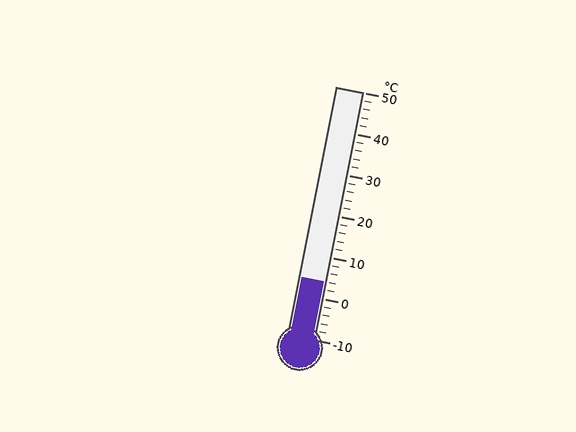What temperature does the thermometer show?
The thermometer shows approximately 4°C.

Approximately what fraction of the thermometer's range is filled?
The thermometer is filled to approximately 25% of its range.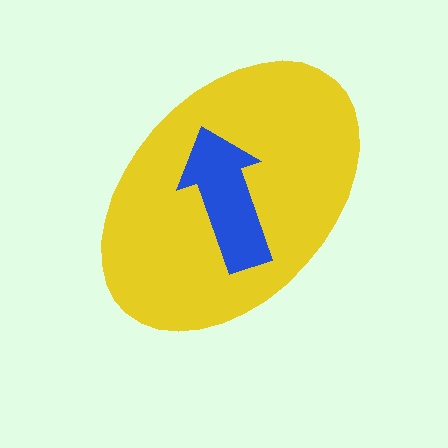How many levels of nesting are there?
2.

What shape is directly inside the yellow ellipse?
The blue arrow.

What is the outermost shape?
The yellow ellipse.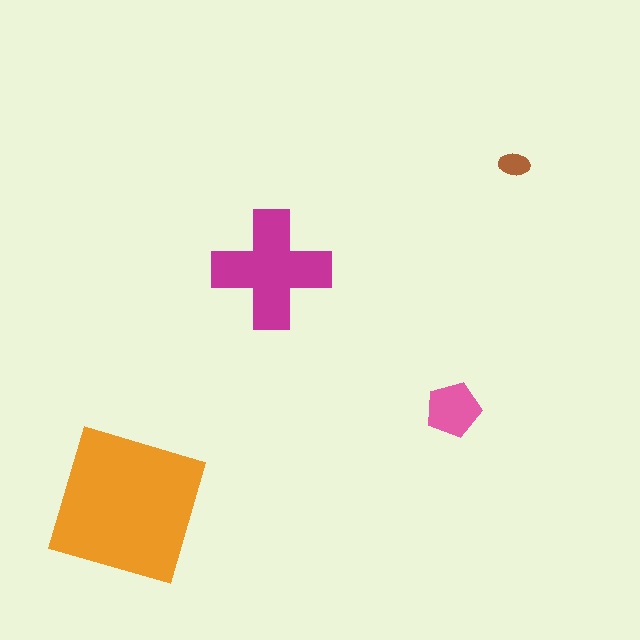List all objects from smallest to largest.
The brown ellipse, the pink pentagon, the magenta cross, the orange square.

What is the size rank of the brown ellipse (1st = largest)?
4th.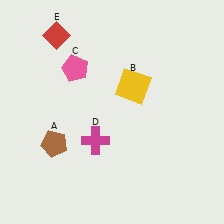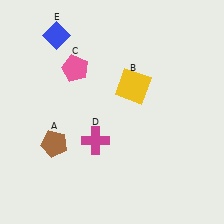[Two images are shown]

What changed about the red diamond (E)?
In Image 1, E is red. In Image 2, it changed to blue.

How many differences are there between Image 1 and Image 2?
There is 1 difference between the two images.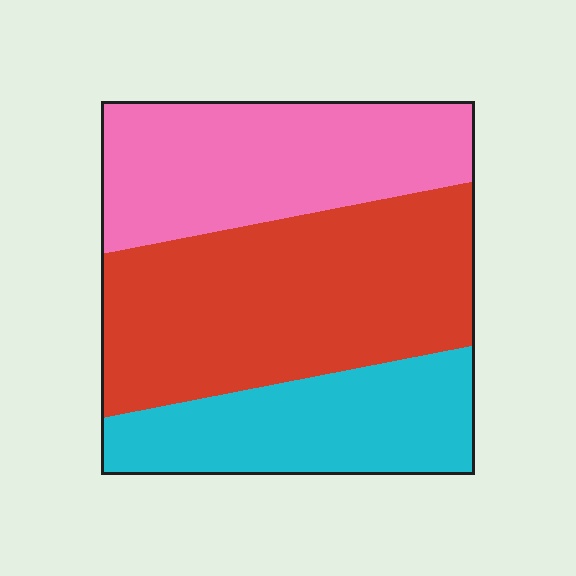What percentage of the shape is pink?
Pink takes up about one third (1/3) of the shape.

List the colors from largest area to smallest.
From largest to smallest: red, pink, cyan.